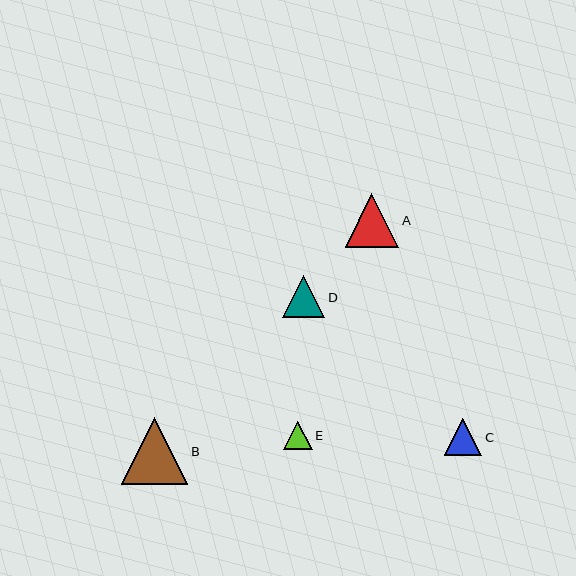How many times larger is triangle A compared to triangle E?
Triangle A is approximately 1.9 times the size of triangle E.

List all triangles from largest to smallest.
From largest to smallest: B, A, D, C, E.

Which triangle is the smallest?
Triangle E is the smallest with a size of approximately 28 pixels.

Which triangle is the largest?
Triangle B is the largest with a size of approximately 67 pixels.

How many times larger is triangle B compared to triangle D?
Triangle B is approximately 1.6 times the size of triangle D.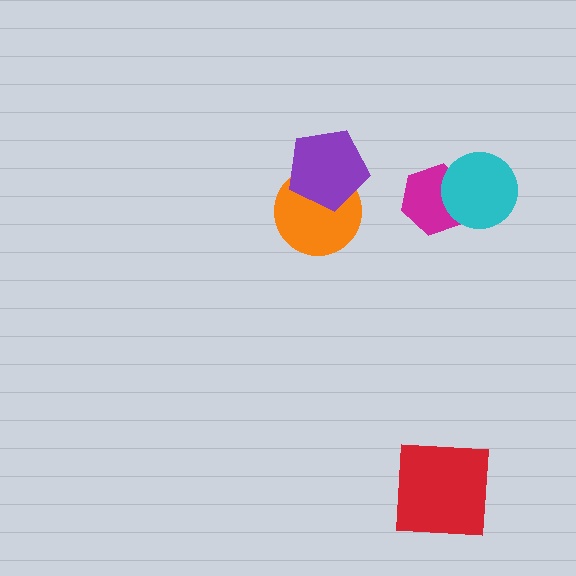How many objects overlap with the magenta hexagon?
1 object overlaps with the magenta hexagon.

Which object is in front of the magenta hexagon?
The cyan circle is in front of the magenta hexagon.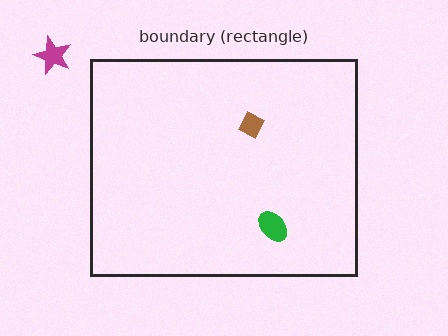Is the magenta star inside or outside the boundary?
Outside.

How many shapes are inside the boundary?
2 inside, 1 outside.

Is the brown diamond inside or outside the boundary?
Inside.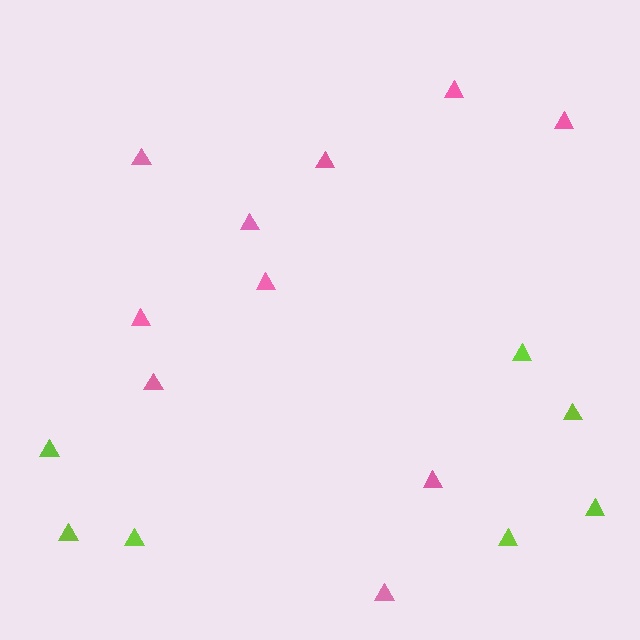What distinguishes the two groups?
There are 2 groups: one group of pink triangles (10) and one group of lime triangles (7).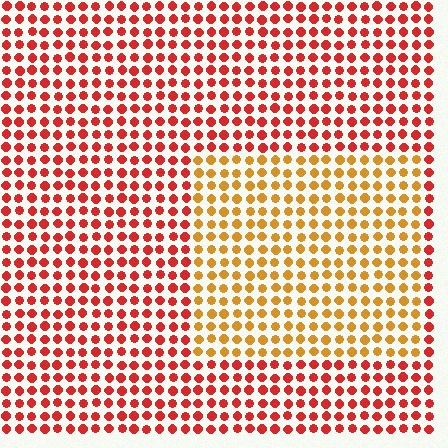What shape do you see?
I see a rectangle.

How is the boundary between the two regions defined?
The boundary is defined purely by a slight shift in hue (about 39 degrees). Spacing, size, and orientation are identical on both sides.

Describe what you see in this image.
The image is filled with small red elements in a uniform arrangement. A rectangle-shaped region is visible where the elements are tinted to a slightly different hue, forming a subtle color boundary.